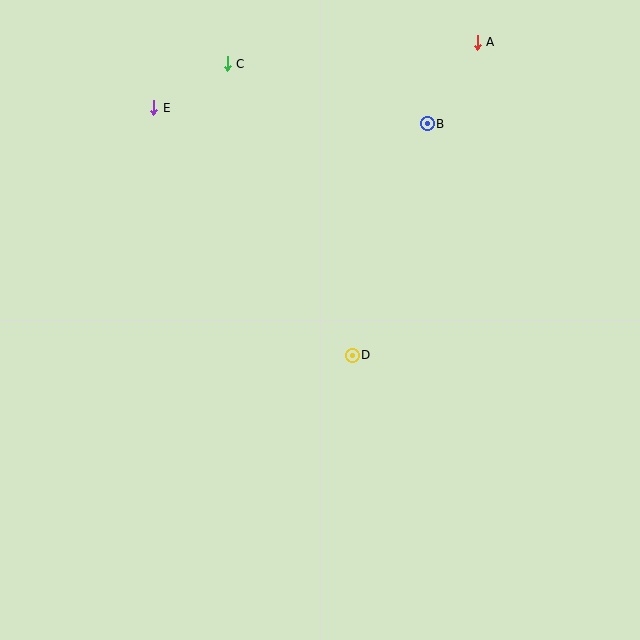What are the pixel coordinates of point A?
Point A is at (477, 42).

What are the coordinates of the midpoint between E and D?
The midpoint between E and D is at (253, 232).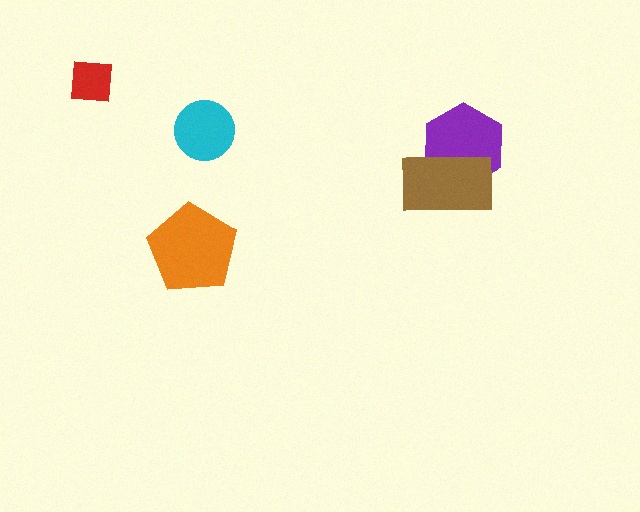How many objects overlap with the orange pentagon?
0 objects overlap with the orange pentagon.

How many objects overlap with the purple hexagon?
1 object overlaps with the purple hexagon.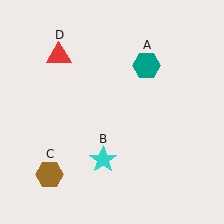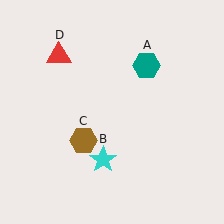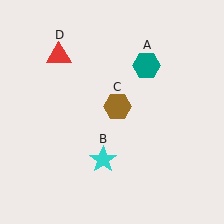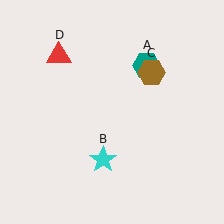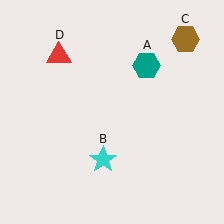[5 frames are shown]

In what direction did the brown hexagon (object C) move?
The brown hexagon (object C) moved up and to the right.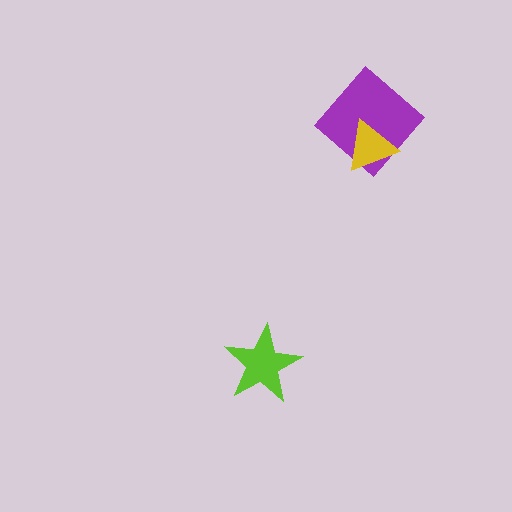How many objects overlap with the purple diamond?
1 object overlaps with the purple diamond.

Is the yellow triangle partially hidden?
No, no other shape covers it.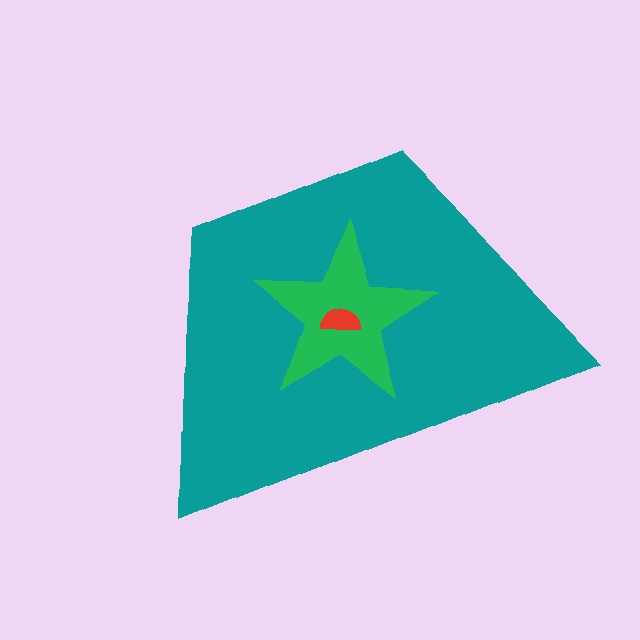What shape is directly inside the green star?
The red semicircle.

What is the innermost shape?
The red semicircle.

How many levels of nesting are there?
3.